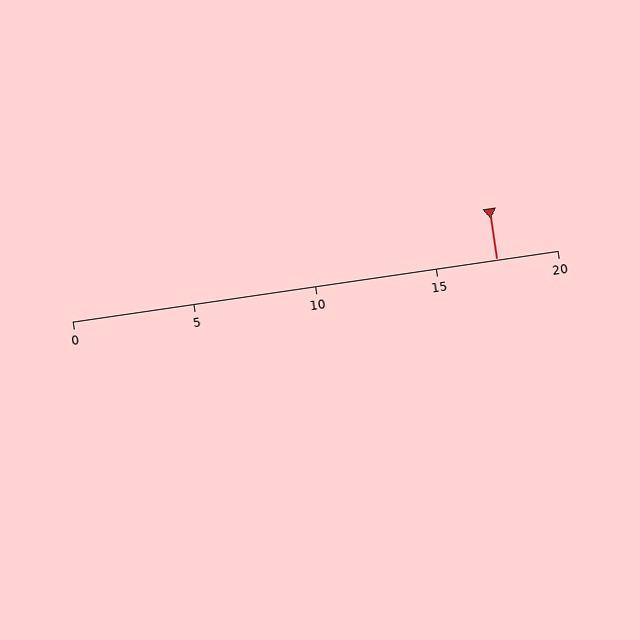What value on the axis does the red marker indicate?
The marker indicates approximately 17.5.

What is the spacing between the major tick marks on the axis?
The major ticks are spaced 5 apart.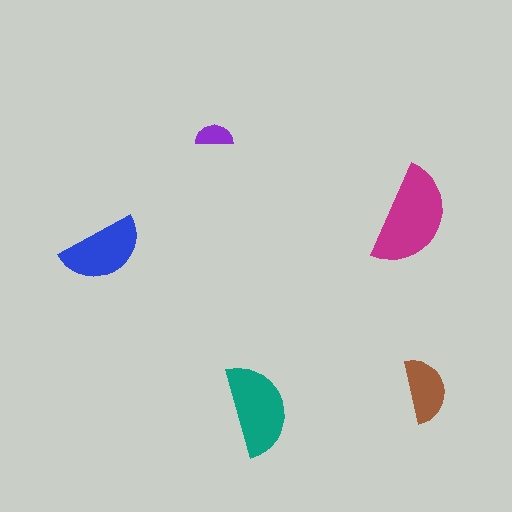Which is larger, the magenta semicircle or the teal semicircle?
The magenta one.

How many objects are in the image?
There are 5 objects in the image.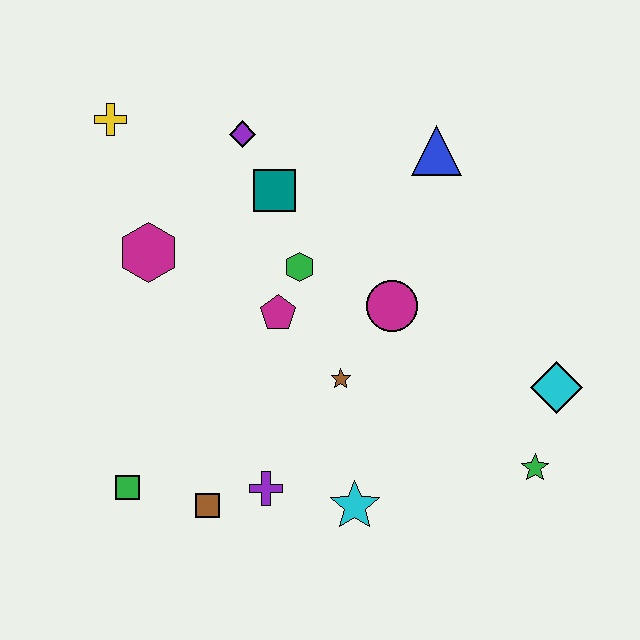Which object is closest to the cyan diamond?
The green star is closest to the cyan diamond.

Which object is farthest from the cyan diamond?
The yellow cross is farthest from the cyan diamond.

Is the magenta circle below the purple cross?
No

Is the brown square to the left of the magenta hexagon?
No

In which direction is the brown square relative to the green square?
The brown square is to the right of the green square.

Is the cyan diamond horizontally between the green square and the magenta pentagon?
No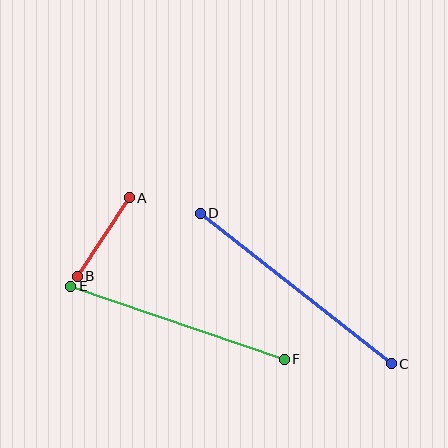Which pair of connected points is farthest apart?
Points C and D are farthest apart.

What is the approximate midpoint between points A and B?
The midpoint is at approximately (103, 237) pixels.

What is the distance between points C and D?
The distance is approximately 244 pixels.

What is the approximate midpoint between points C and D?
The midpoint is at approximately (296, 288) pixels.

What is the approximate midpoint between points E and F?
The midpoint is at approximately (177, 323) pixels.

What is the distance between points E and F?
The distance is approximately 225 pixels.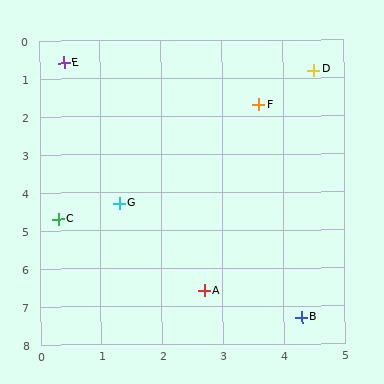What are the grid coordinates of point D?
Point D is at approximately (4.5, 0.8).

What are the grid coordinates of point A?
Point A is at approximately (2.7, 6.6).